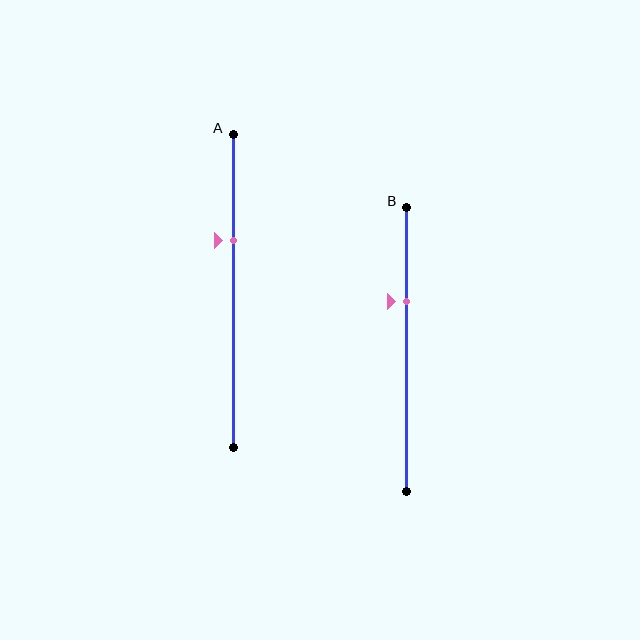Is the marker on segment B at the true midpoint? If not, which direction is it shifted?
No, the marker on segment B is shifted upward by about 17% of the segment length.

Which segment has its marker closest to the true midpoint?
Segment A has its marker closest to the true midpoint.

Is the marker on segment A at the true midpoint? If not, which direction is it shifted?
No, the marker on segment A is shifted upward by about 16% of the segment length.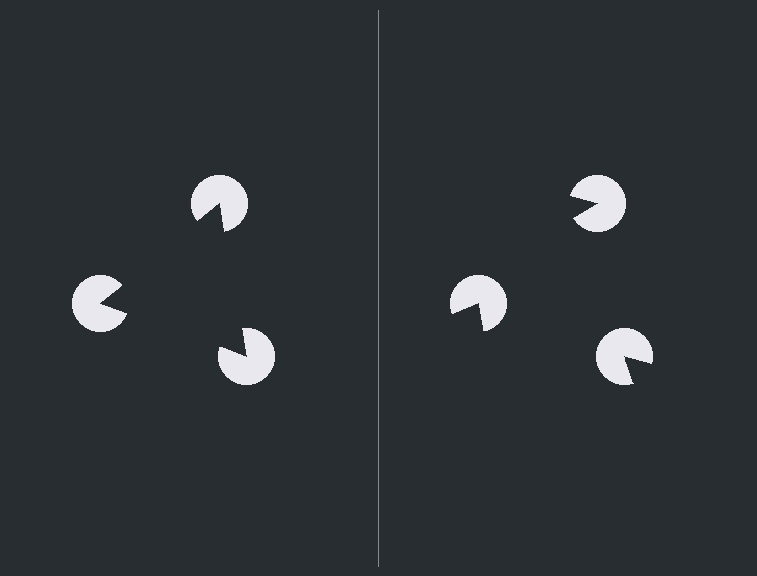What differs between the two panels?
The pac-man discs are positioned identically on both sides; only the wedge orientations differ. On the left they align to a triangle; on the right they are misaligned.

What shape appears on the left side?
An illusory triangle.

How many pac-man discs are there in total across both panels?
6 — 3 on each side.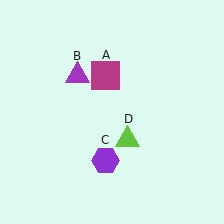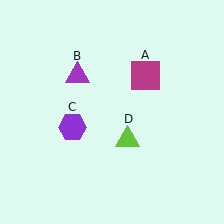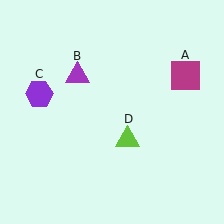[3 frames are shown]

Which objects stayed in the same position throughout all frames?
Purple triangle (object B) and lime triangle (object D) remained stationary.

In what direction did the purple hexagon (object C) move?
The purple hexagon (object C) moved up and to the left.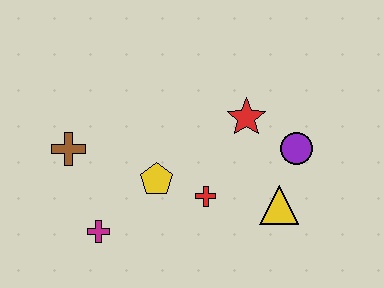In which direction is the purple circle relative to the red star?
The purple circle is to the right of the red star.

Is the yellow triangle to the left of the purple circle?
Yes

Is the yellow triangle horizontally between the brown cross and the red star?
No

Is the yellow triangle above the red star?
No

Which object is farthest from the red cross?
The brown cross is farthest from the red cross.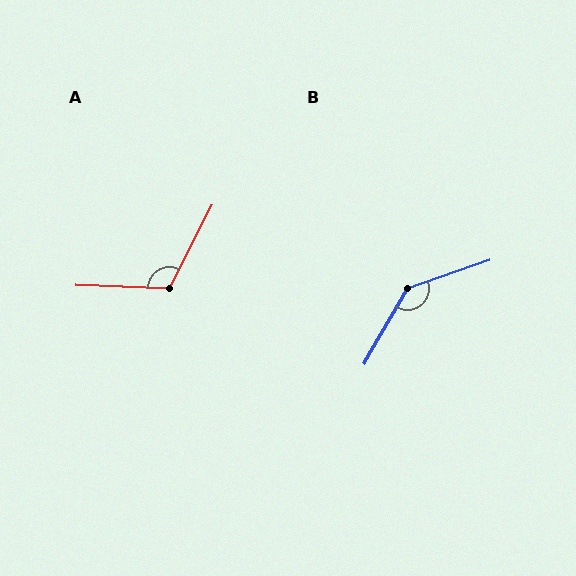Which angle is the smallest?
A, at approximately 115 degrees.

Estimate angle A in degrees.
Approximately 115 degrees.